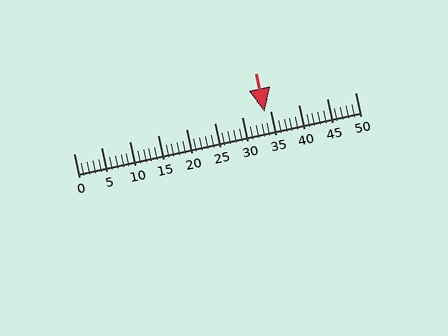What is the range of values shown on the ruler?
The ruler shows values from 0 to 50.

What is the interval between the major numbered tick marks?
The major tick marks are spaced 5 units apart.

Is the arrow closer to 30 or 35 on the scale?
The arrow is closer to 35.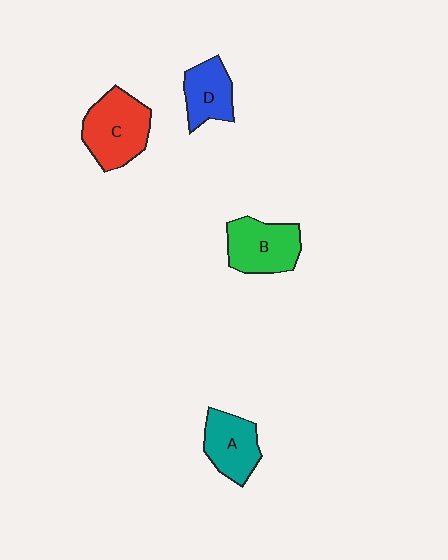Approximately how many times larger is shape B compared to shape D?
Approximately 1.3 times.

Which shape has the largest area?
Shape C (red).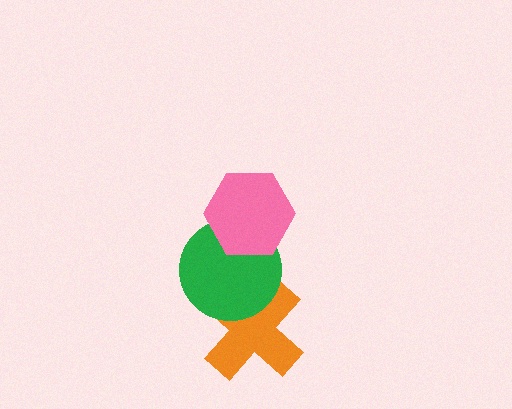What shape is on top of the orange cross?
The green circle is on top of the orange cross.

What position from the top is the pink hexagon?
The pink hexagon is 1st from the top.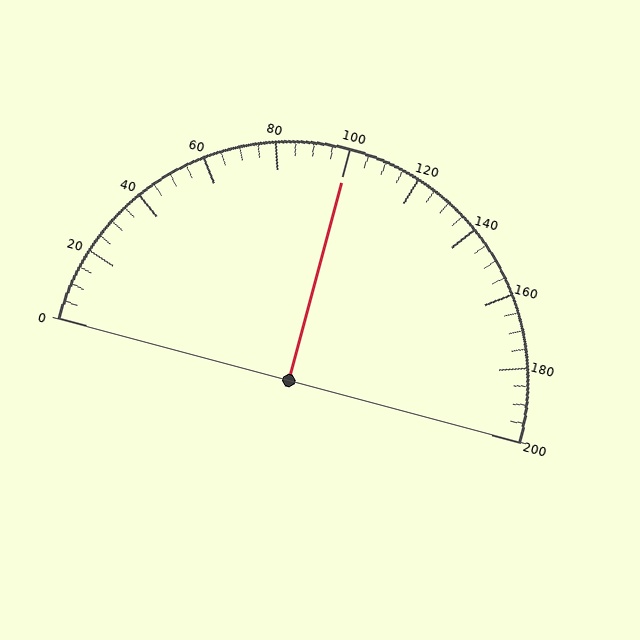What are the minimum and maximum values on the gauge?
The gauge ranges from 0 to 200.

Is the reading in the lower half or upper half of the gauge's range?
The reading is in the upper half of the range (0 to 200).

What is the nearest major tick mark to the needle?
The nearest major tick mark is 100.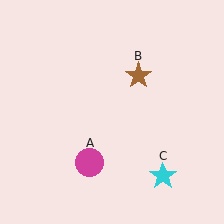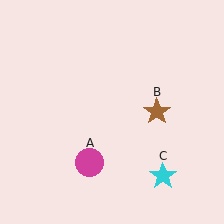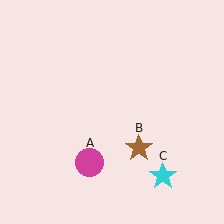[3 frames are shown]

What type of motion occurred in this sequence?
The brown star (object B) rotated clockwise around the center of the scene.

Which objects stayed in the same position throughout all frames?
Magenta circle (object A) and cyan star (object C) remained stationary.